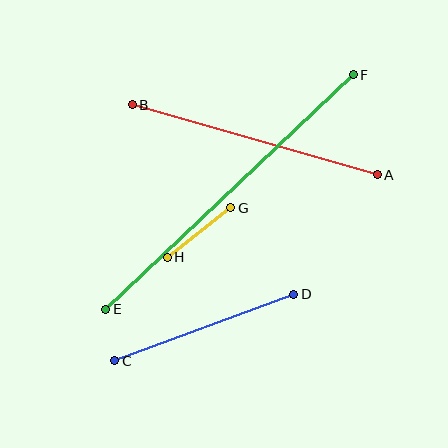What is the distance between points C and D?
The distance is approximately 191 pixels.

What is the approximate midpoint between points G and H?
The midpoint is at approximately (199, 233) pixels.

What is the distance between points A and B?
The distance is approximately 255 pixels.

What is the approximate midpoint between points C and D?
The midpoint is at approximately (204, 328) pixels.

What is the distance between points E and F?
The distance is approximately 341 pixels.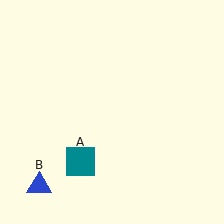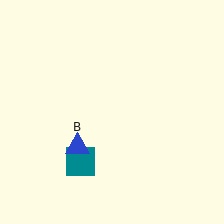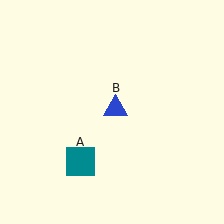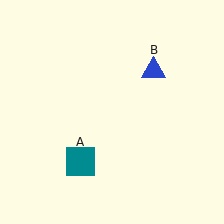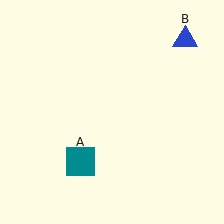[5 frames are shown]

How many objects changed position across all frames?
1 object changed position: blue triangle (object B).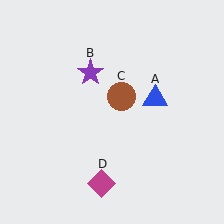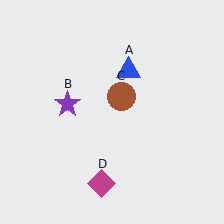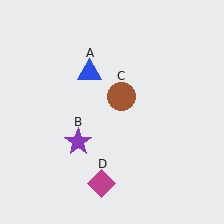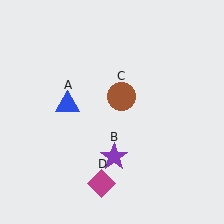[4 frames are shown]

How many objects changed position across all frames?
2 objects changed position: blue triangle (object A), purple star (object B).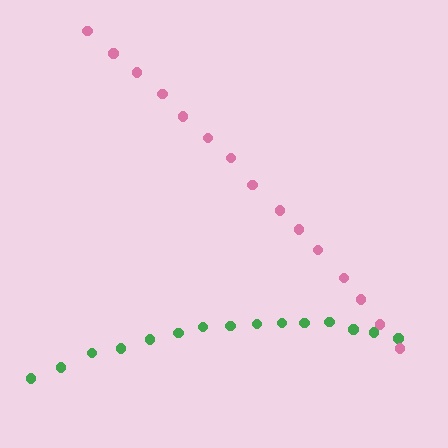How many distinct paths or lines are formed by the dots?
There are 2 distinct paths.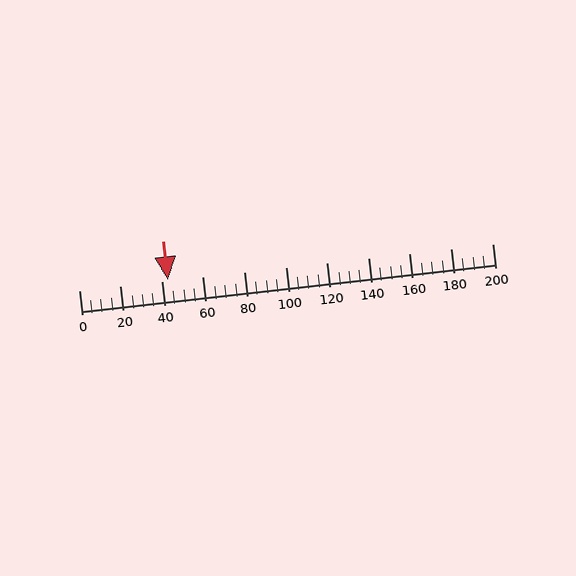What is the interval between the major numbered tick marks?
The major tick marks are spaced 20 units apart.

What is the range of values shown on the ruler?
The ruler shows values from 0 to 200.